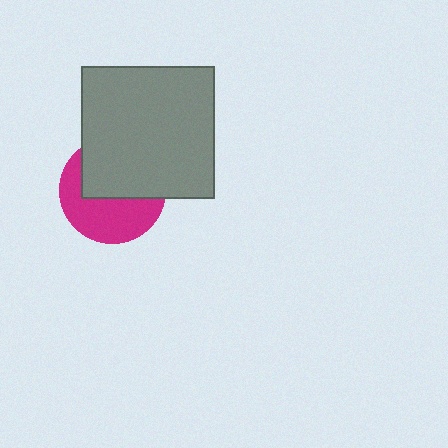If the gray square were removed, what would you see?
You would see the complete magenta circle.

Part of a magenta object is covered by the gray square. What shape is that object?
It is a circle.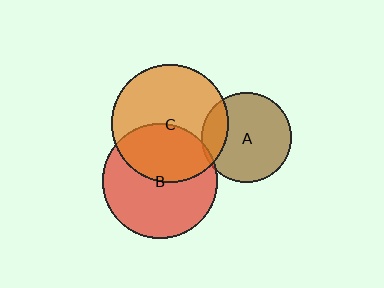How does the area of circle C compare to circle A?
Approximately 1.7 times.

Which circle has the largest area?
Circle C (orange).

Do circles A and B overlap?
Yes.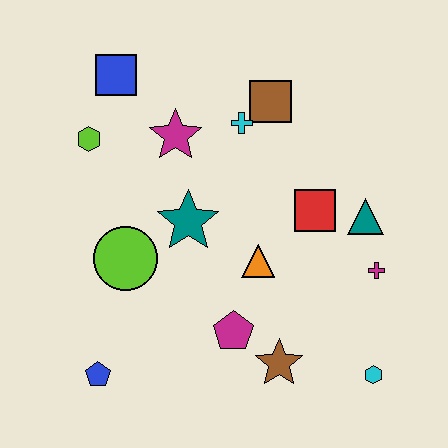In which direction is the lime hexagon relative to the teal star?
The lime hexagon is to the left of the teal star.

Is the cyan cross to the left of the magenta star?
No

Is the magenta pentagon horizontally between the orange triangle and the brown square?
No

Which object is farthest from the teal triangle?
The blue pentagon is farthest from the teal triangle.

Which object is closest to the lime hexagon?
The blue square is closest to the lime hexagon.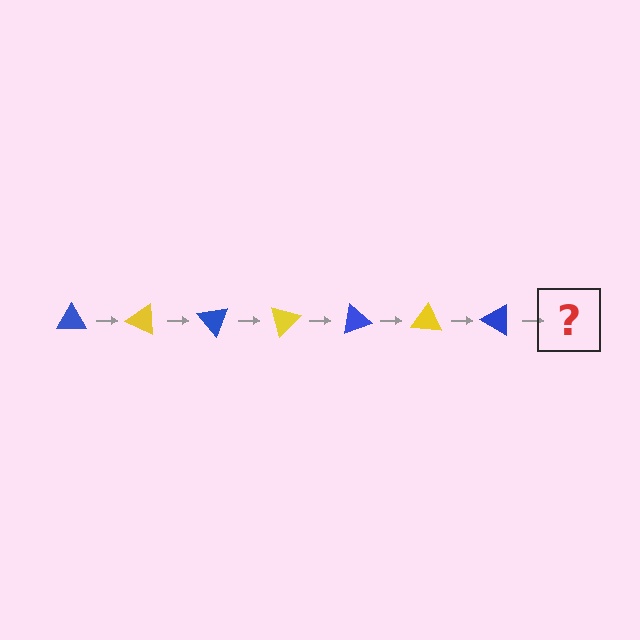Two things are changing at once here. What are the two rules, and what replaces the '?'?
The two rules are that it rotates 25 degrees each step and the color cycles through blue and yellow. The '?' should be a yellow triangle, rotated 175 degrees from the start.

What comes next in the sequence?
The next element should be a yellow triangle, rotated 175 degrees from the start.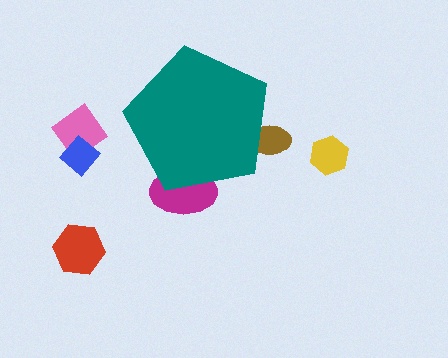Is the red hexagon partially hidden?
No, the red hexagon is fully visible.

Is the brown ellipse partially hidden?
Yes, the brown ellipse is partially hidden behind the teal pentagon.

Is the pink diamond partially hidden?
No, the pink diamond is fully visible.